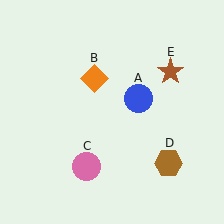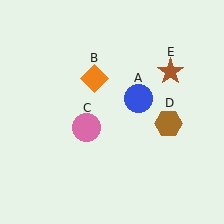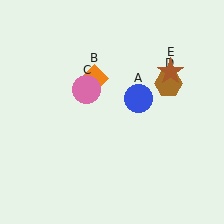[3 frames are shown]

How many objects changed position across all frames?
2 objects changed position: pink circle (object C), brown hexagon (object D).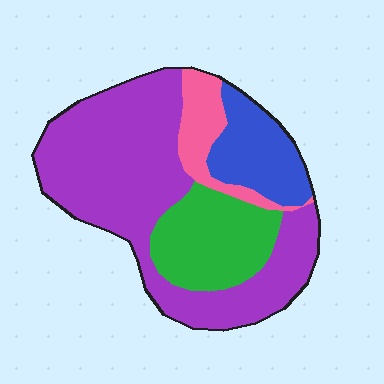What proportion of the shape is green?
Green takes up about one fifth (1/5) of the shape.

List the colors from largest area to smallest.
From largest to smallest: purple, green, blue, pink.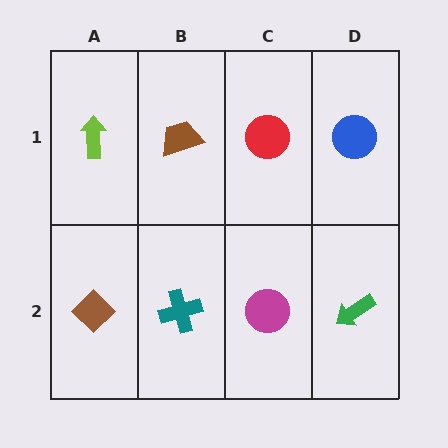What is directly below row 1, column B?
A teal cross.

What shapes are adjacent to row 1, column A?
A brown diamond (row 2, column A), a brown trapezoid (row 1, column B).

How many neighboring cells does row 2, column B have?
3.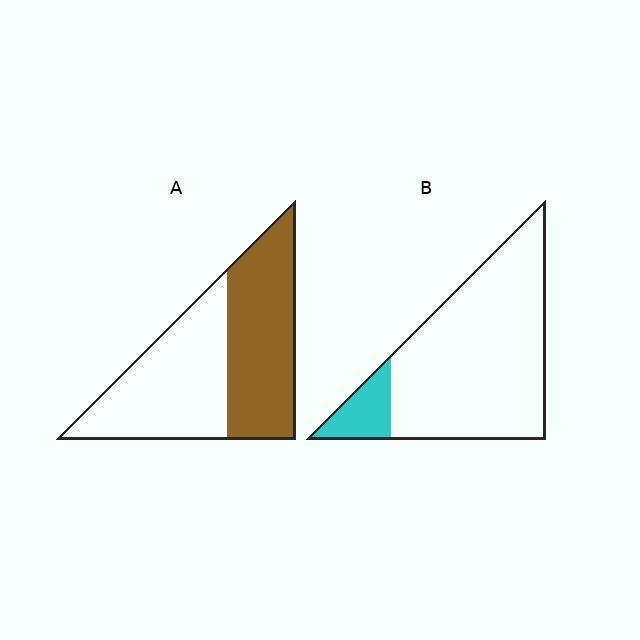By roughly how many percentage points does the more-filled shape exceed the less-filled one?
By roughly 35 percentage points (A over B).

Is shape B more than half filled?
No.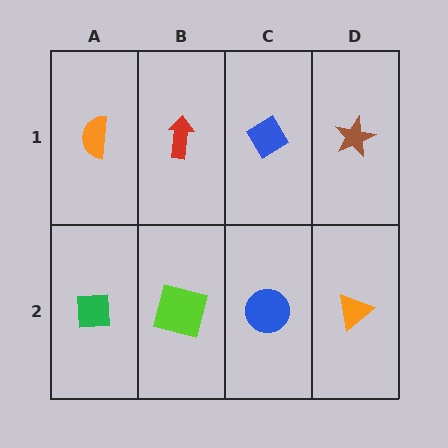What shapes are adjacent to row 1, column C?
A blue circle (row 2, column C), a red arrow (row 1, column B), a brown star (row 1, column D).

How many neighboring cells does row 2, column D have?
2.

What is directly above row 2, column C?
A blue diamond.